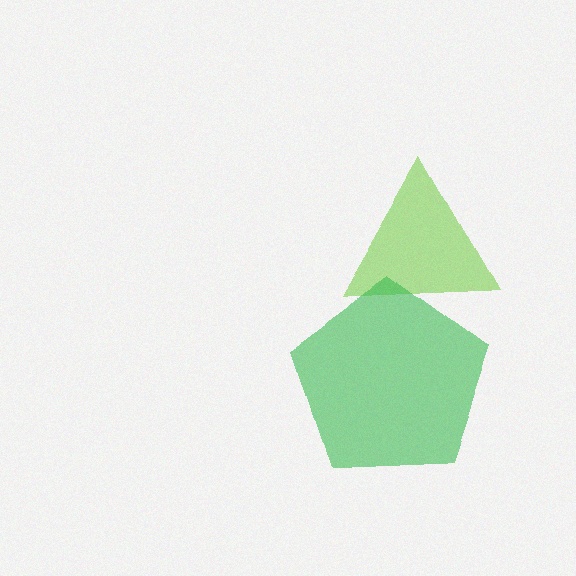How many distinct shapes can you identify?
There are 2 distinct shapes: a lime triangle, a green pentagon.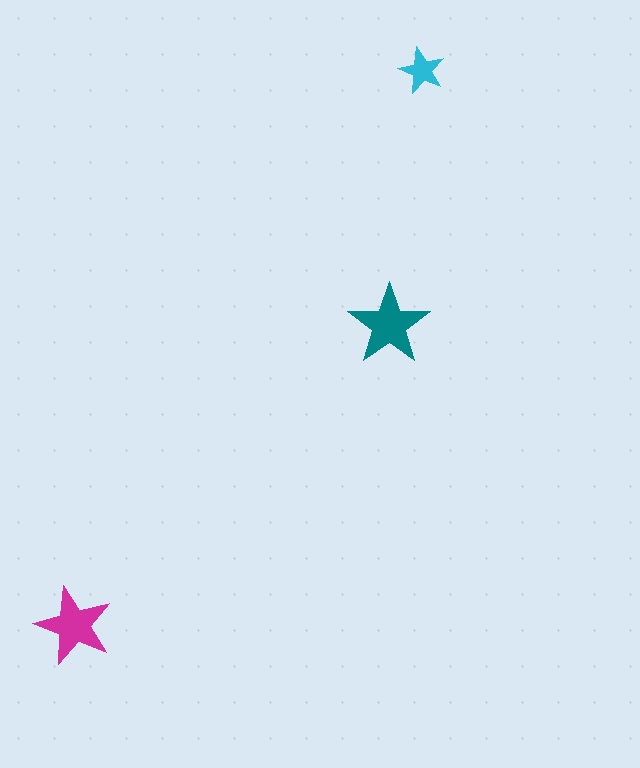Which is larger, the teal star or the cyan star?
The teal one.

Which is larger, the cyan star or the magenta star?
The magenta one.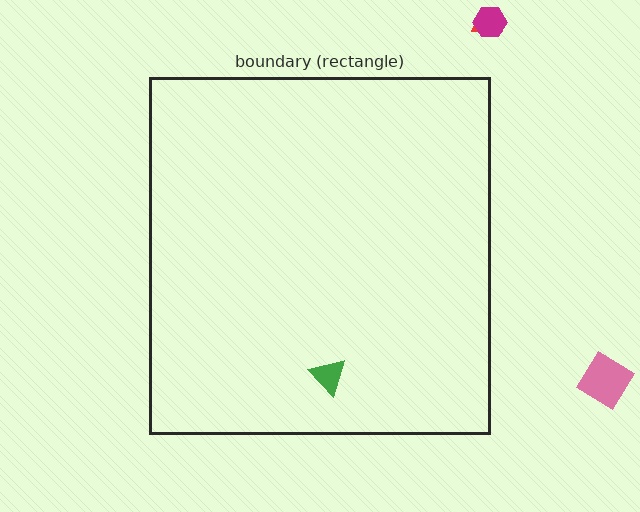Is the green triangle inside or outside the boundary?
Inside.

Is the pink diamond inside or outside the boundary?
Outside.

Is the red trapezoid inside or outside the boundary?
Outside.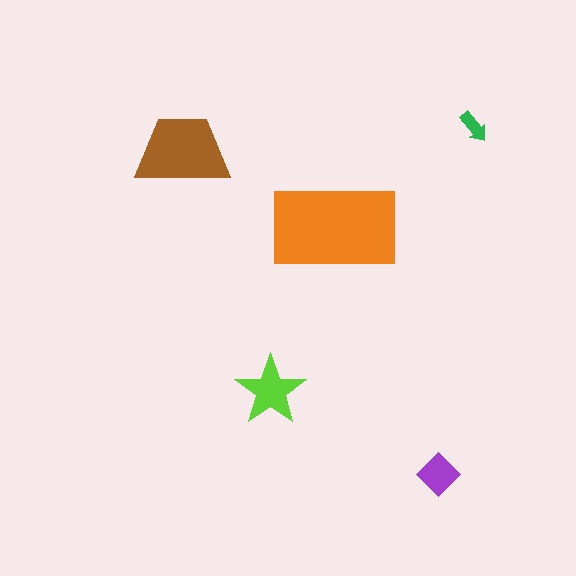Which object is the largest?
The orange rectangle.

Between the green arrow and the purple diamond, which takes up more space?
The purple diamond.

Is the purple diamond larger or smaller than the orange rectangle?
Smaller.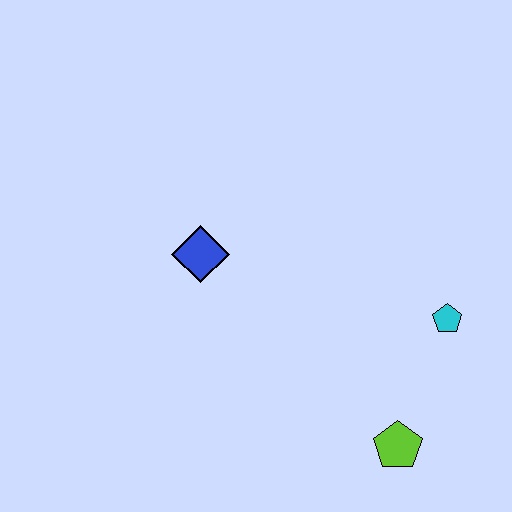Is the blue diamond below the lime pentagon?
No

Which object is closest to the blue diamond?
The cyan pentagon is closest to the blue diamond.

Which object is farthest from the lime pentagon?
The blue diamond is farthest from the lime pentagon.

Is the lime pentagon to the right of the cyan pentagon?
No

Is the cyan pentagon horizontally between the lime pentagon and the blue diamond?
No